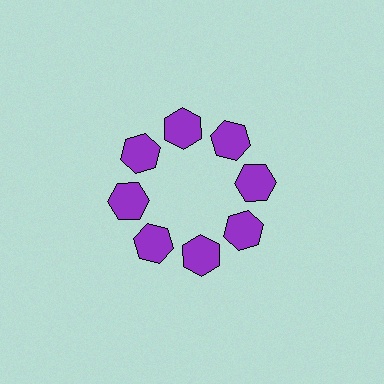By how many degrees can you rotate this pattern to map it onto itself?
The pattern maps onto itself every 45 degrees of rotation.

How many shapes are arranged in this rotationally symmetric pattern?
There are 8 shapes, arranged in 8 groups of 1.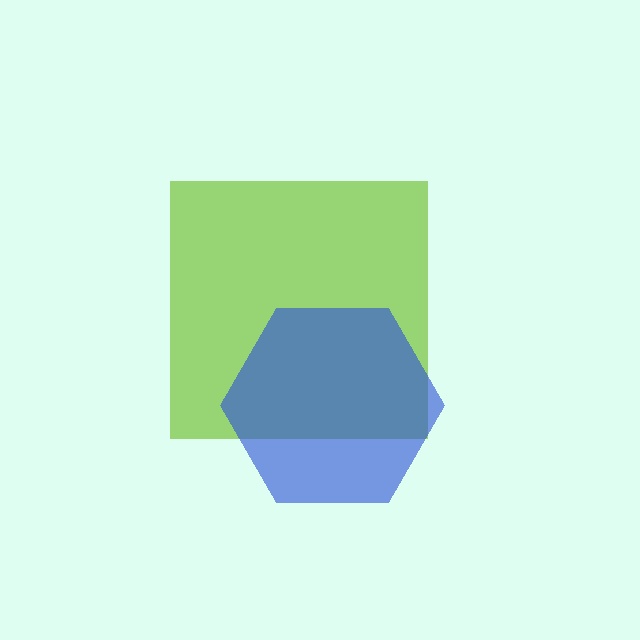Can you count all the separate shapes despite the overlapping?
Yes, there are 2 separate shapes.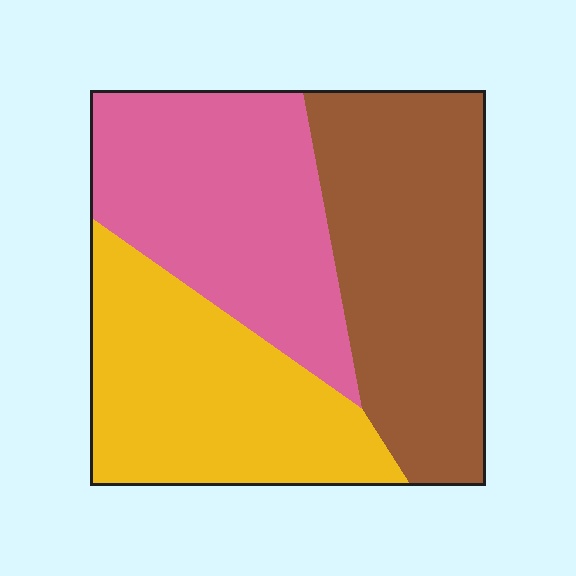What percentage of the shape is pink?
Pink covers 33% of the shape.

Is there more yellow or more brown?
Brown.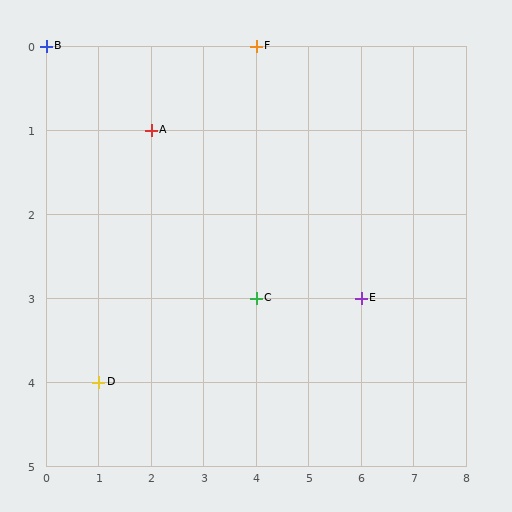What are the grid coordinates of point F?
Point F is at grid coordinates (4, 0).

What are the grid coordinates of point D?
Point D is at grid coordinates (1, 4).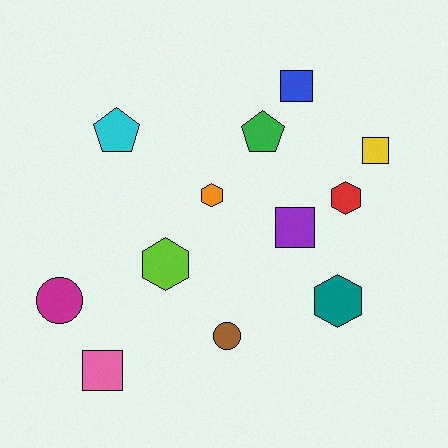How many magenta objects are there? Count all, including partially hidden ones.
There is 1 magenta object.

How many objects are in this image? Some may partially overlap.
There are 12 objects.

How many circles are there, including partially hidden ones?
There are 2 circles.